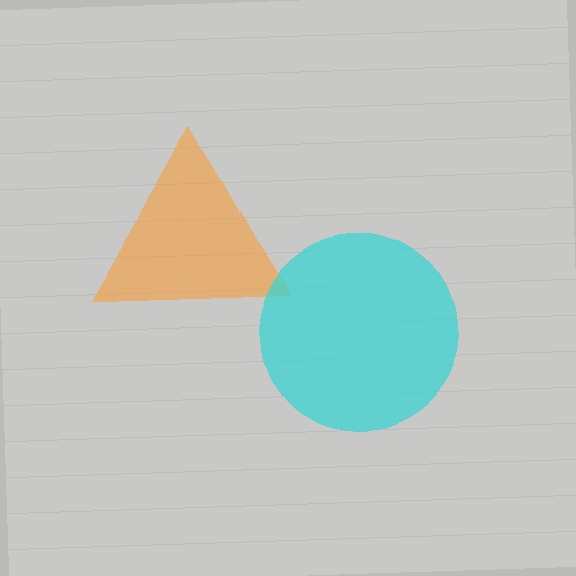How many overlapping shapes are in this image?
There are 2 overlapping shapes in the image.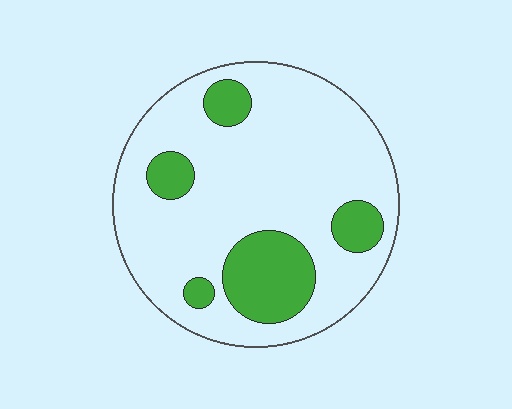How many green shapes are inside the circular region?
5.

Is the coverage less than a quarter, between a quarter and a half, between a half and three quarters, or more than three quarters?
Less than a quarter.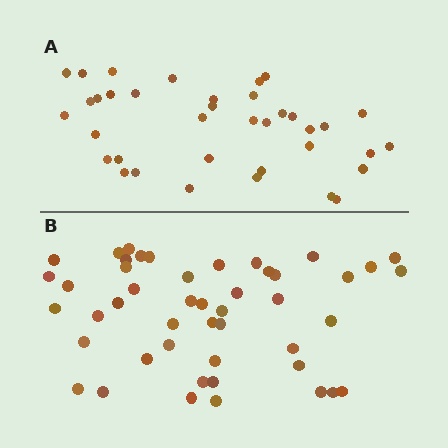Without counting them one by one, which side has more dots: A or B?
Region B (the bottom region) has more dots.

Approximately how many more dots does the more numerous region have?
Region B has roughly 10 or so more dots than region A.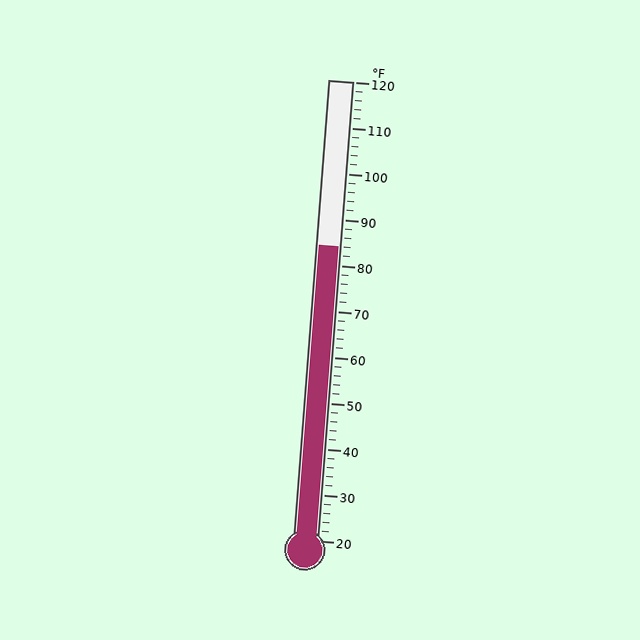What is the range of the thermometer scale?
The thermometer scale ranges from 20°F to 120°F.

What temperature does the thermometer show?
The thermometer shows approximately 84°F.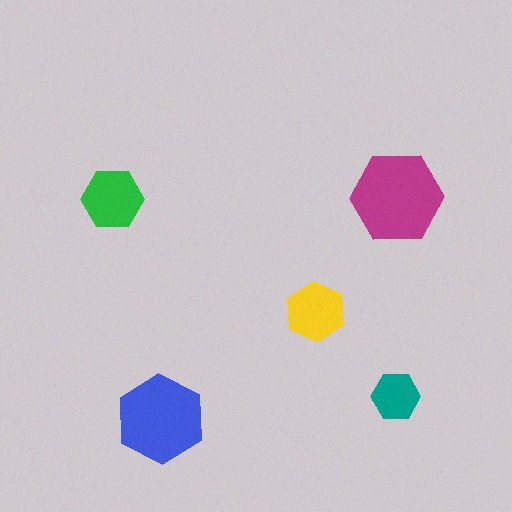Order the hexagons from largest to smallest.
the magenta one, the blue one, the green one, the yellow one, the teal one.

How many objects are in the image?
There are 5 objects in the image.